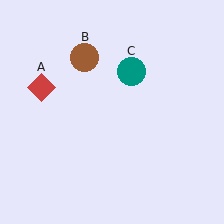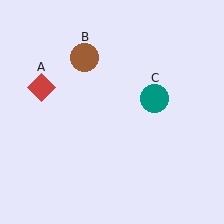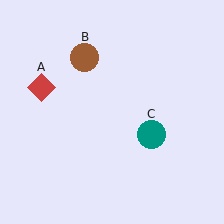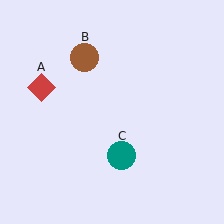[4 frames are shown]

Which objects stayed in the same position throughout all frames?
Red diamond (object A) and brown circle (object B) remained stationary.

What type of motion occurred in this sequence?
The teal circle (object C) rotated clockwise around the center of the scene.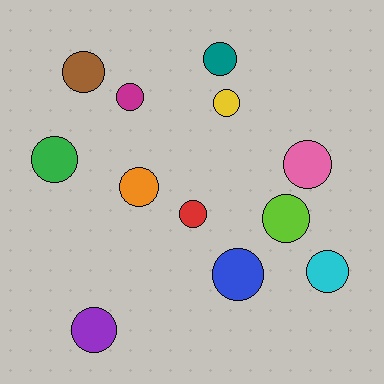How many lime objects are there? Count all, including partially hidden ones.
There is 1 lime object.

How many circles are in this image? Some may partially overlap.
There are 12 circles.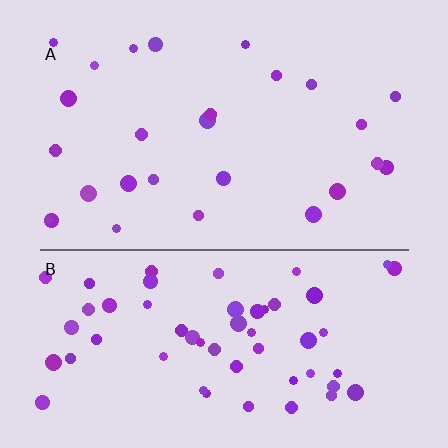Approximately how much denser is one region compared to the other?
Approximately 2.2× — region B over region A.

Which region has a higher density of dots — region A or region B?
B (the bottom).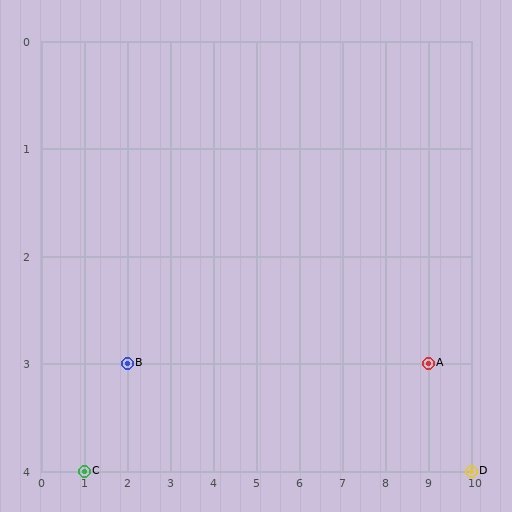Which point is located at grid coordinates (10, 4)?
Point D is at (10, 4).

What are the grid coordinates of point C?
Point C is at grid coordinates (1, 4).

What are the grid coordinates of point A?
Point A is at grid coordinates (9, 3).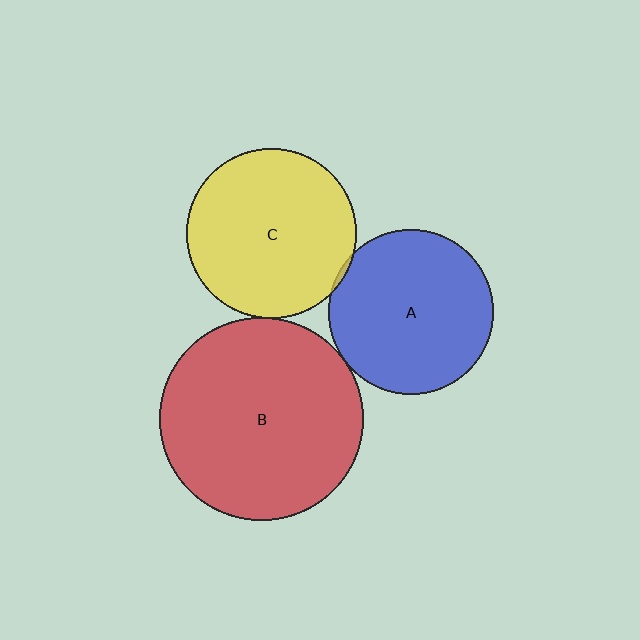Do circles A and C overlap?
Yes.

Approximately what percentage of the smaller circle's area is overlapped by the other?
Approximately 5%.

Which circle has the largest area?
Circle B (red).